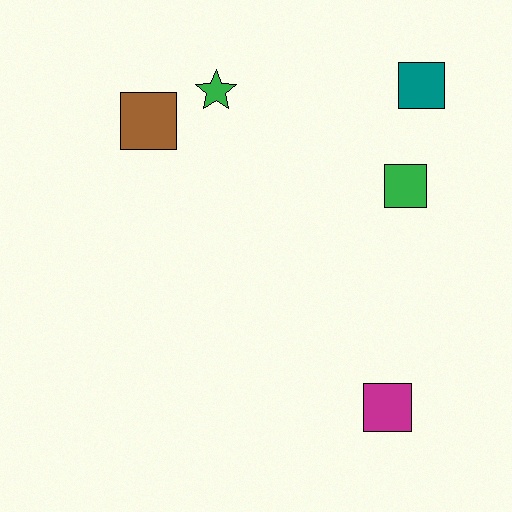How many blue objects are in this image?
There are no blue objects.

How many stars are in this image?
There is 1 star.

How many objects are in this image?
There are 5 objects.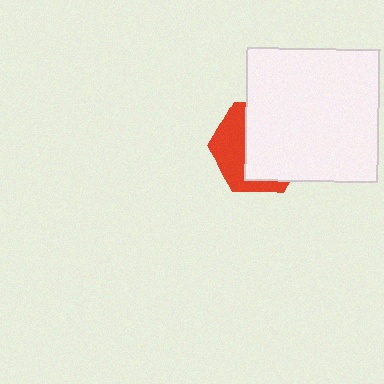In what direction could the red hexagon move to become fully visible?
The red hexagon could move toward the lower-left. That would shift it out from behind the white square entirely.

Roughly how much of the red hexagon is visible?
A small part of it is visible (roughly 39%).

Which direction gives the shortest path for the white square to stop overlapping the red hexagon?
Moving toward the upper-right gives the shortest separation.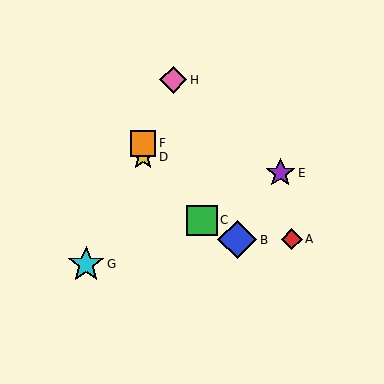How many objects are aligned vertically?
2 objects (D, F) are aligned vertically.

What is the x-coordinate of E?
Object E is at x≈280.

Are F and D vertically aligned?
Yes, both are at x≈143.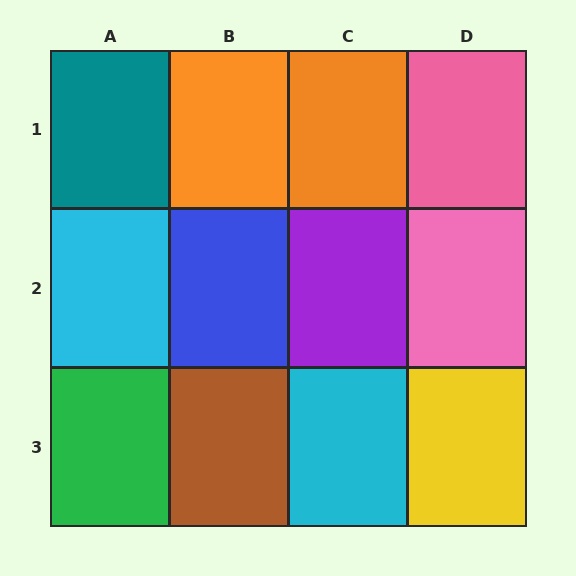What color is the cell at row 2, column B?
Blue.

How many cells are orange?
2 cells are orange.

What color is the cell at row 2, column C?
Purple.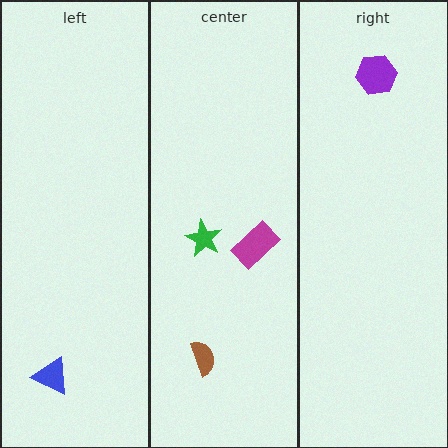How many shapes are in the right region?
1.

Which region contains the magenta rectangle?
The center region.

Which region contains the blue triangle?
The left region.